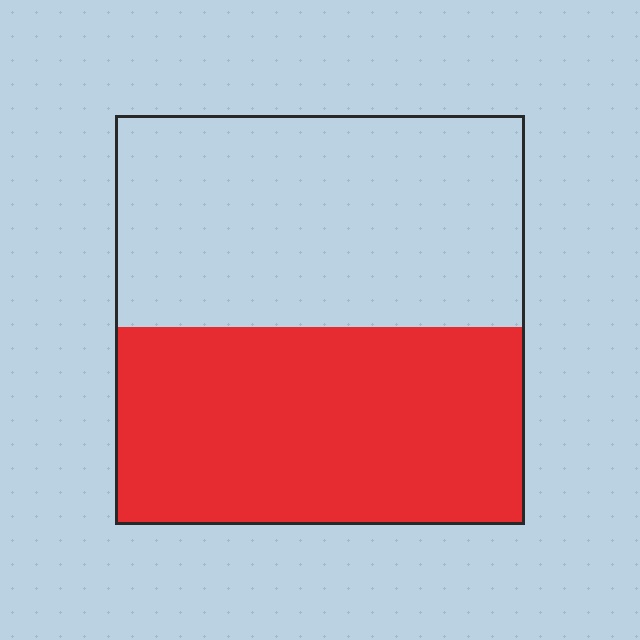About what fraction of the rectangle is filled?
About one half (1/2).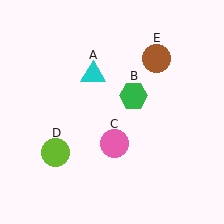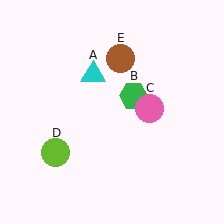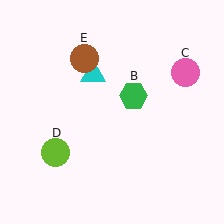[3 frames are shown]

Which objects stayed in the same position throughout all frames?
Cyan triangle (object A) and green hexagon (object B) and lime circle (object D) remained stationary.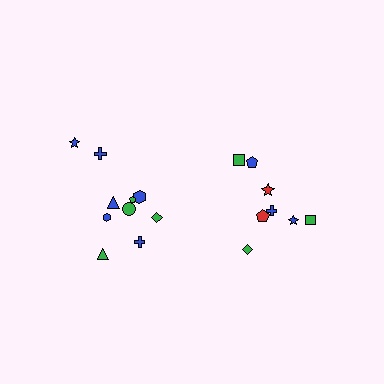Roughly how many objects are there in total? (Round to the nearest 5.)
Roughly 20 objects in total.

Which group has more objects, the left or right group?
The left group.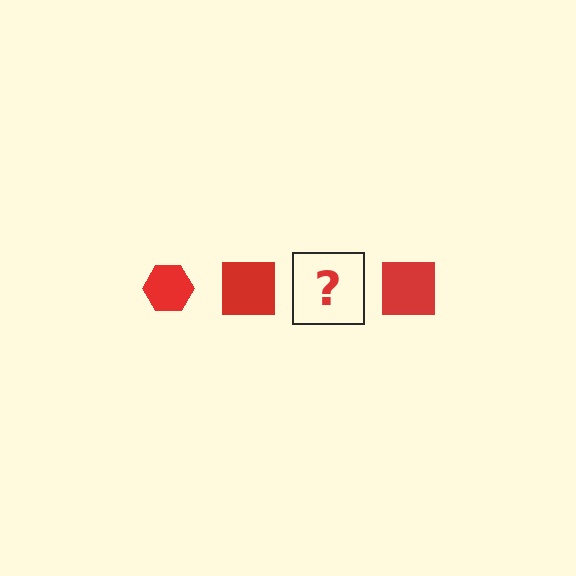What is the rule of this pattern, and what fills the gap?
The rule is that the pattern cycles through hexagon, square shapes in red. The gap should be filled with a red hexagon.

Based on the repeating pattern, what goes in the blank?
The blank should be a red hexagon.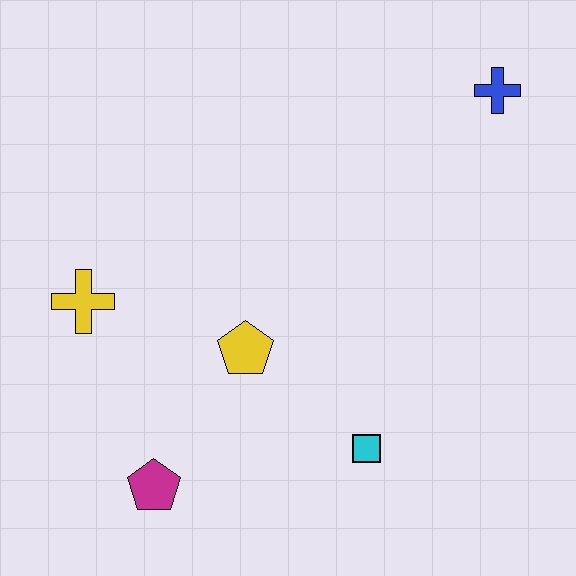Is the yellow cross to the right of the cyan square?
No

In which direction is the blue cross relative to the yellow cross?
The blue cross is to the right of the yellow cross.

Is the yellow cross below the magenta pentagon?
No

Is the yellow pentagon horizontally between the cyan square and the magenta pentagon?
Yes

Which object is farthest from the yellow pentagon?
The blue cross is farthest from the yellow pentagon.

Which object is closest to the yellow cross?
The yellow pentagon is closest to the yellow cross.